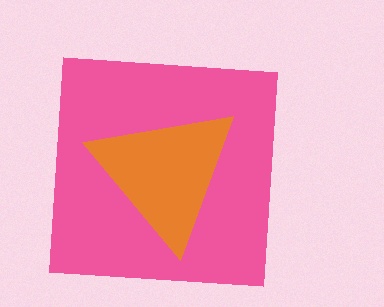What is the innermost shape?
The orange triangle.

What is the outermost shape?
The pink square.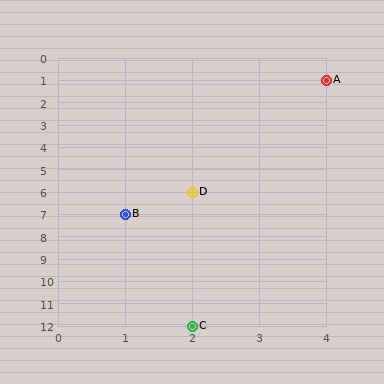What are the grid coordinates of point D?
Point D is at grid coordinates (2, 6).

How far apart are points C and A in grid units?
Points C and A are 2 columns and 11 rows apart (about 11.2 grid units diagonally).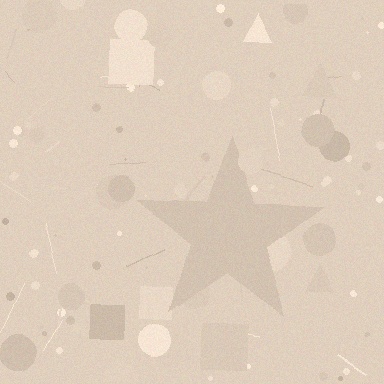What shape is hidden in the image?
A star is hidden in the image.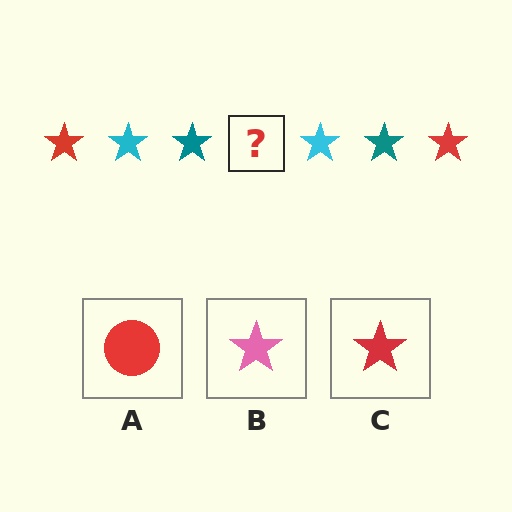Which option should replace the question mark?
Option C.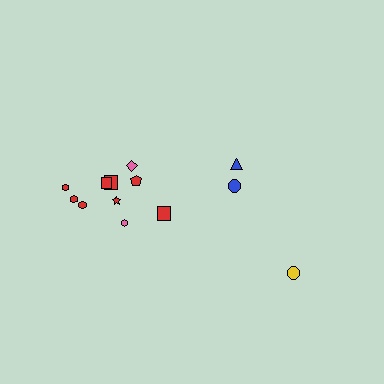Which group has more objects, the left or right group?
The left group.